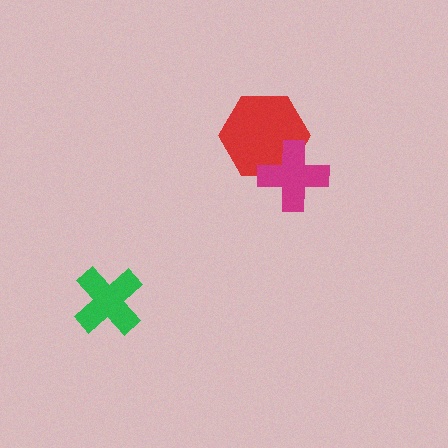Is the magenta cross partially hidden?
No, no other shape covers it.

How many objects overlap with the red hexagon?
1 object overlaps with the red hexagon.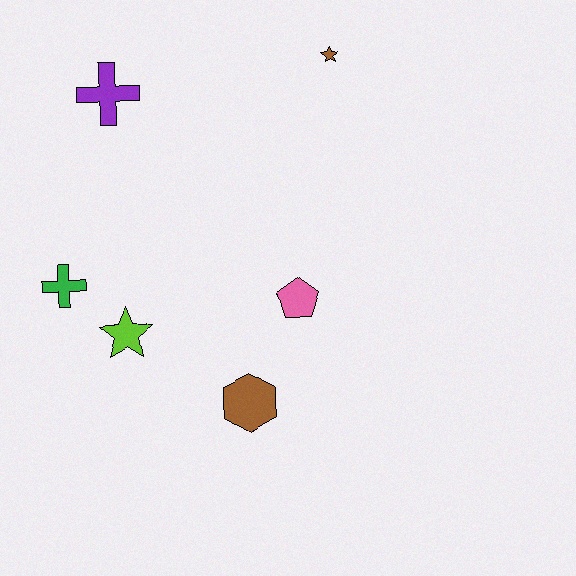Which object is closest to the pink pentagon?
The brown hexagon is closest to the pink pentagon.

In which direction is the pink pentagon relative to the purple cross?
The pink pentagon is below the purple cross.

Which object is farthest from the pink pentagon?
The purple cross is farthest from the pink pentagon.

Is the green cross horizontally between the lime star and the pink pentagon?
No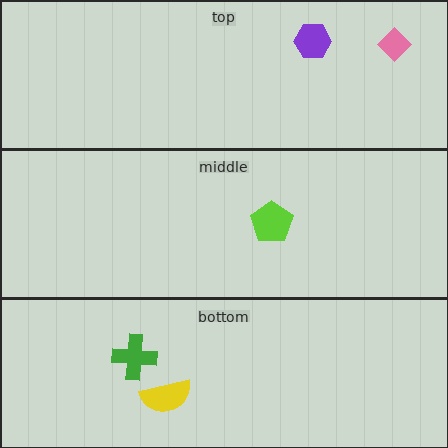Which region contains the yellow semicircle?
The bottom region.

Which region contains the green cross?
The bottom region.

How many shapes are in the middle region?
1.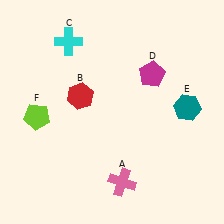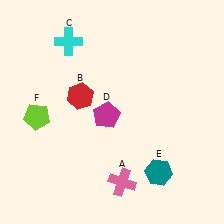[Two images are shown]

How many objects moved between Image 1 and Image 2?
2 objects moved between the two images.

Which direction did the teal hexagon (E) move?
The teal hexagon (E) moved down.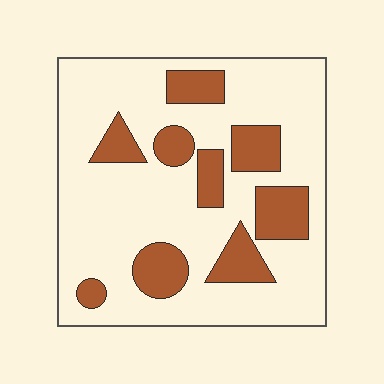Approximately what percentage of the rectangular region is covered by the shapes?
Approximately 25%.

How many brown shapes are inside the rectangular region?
9.